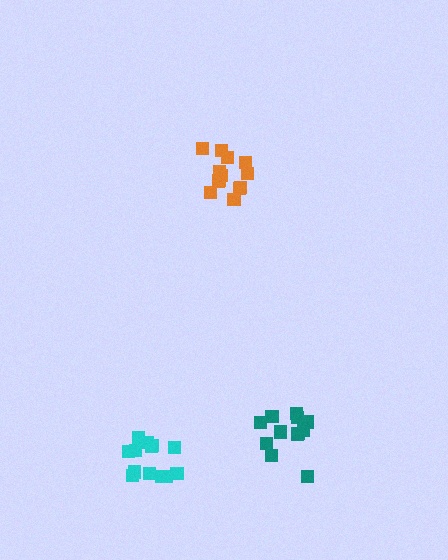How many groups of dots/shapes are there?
There are 3 groups.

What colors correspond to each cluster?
The clusters are colored: cyan, teal, orange.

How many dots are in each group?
Group 1: 13 dots, Group 2: 12 dots, Group 3: 13 dots (38 total).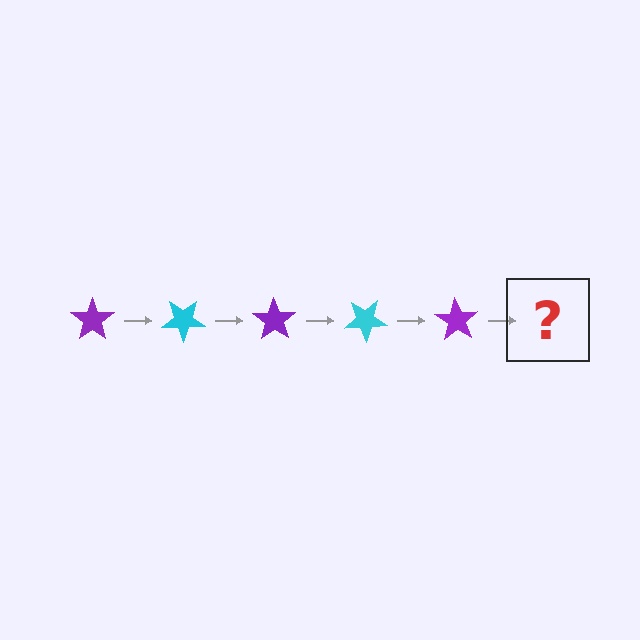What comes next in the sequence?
The next element should be a cyan star, rotated 175 degrees from the start.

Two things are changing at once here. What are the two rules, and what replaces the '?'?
The two rules are that it rotates 35 degrees each step and the color cycles through purple and cyan. The '?' should be a cyan star, rotated 175 degrees from the start.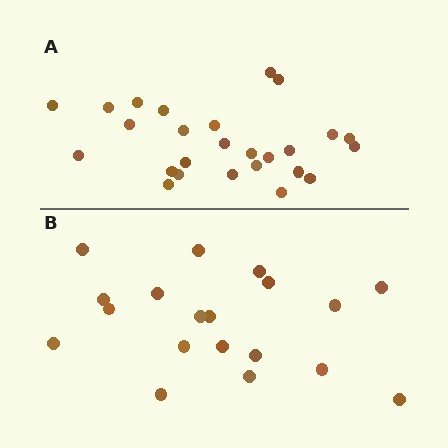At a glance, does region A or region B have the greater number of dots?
Region A (the top region) has more dots.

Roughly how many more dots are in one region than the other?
Region A has roughly 8 or so more dots than region B.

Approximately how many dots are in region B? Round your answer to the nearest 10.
About 20 dots. (The exact count is 19, which rounds to 20.)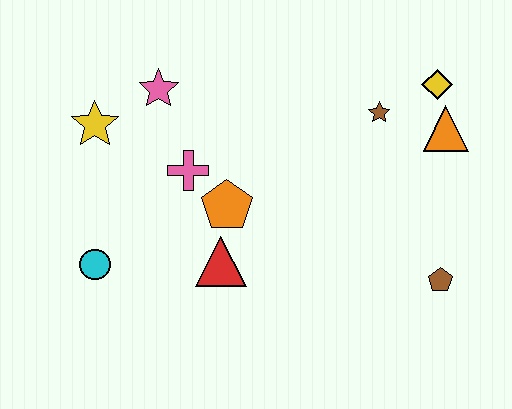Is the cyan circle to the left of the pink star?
Yes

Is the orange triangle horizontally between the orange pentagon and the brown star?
No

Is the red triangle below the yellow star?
Yes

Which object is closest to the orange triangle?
The yellow diamond is closest to the orange triangle.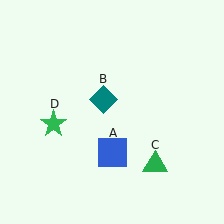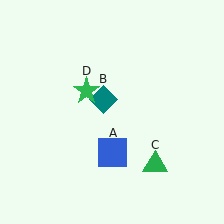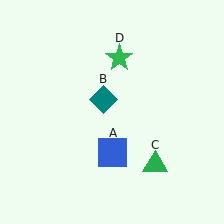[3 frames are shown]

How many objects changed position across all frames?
1 object changed position: green star (object D).